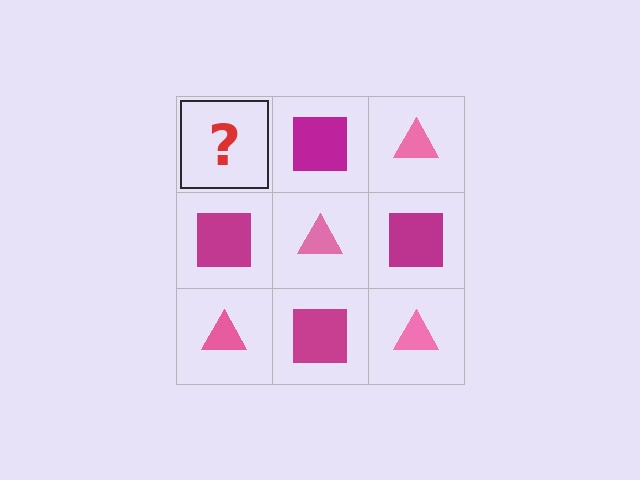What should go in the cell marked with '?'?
The missing cell should contain a pink triangle.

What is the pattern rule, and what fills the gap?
The rule is that it alternates pink triangle and magenta square in a checkerboard pattern. The gap should be filled with a pink triangle.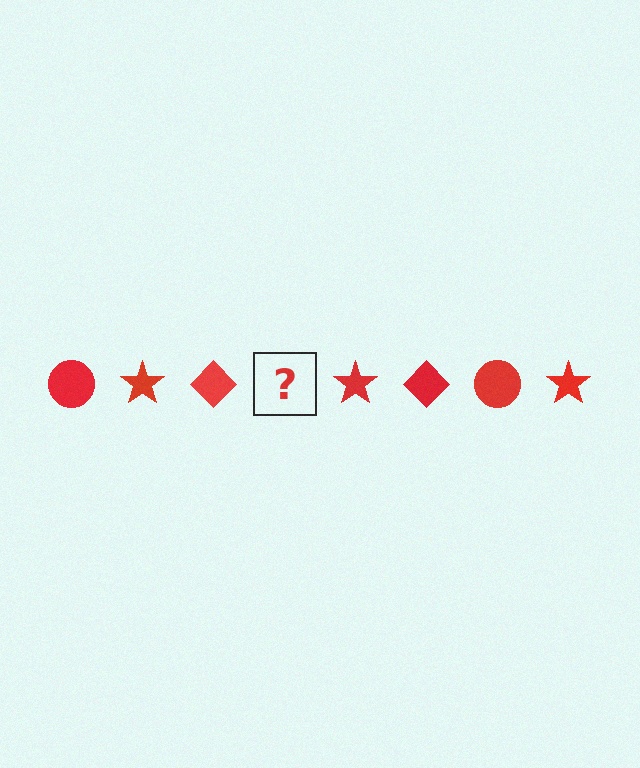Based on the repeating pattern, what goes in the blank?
The blank should be a red circle.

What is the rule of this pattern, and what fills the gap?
The rule is that the pattern cycles through circle, star, diamond shapes in red. The gap should be filled with a red circle.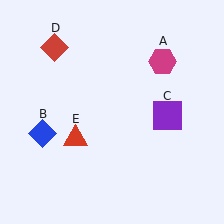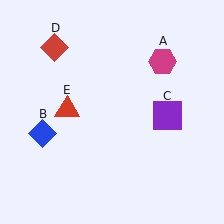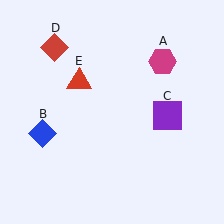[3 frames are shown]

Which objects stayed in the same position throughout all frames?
Magenta hexagon (object A) and blue diamond (object B) and purple square (object C) and red diamond (object D) remained stationary.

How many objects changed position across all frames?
1 object changed position: red triangle (object E).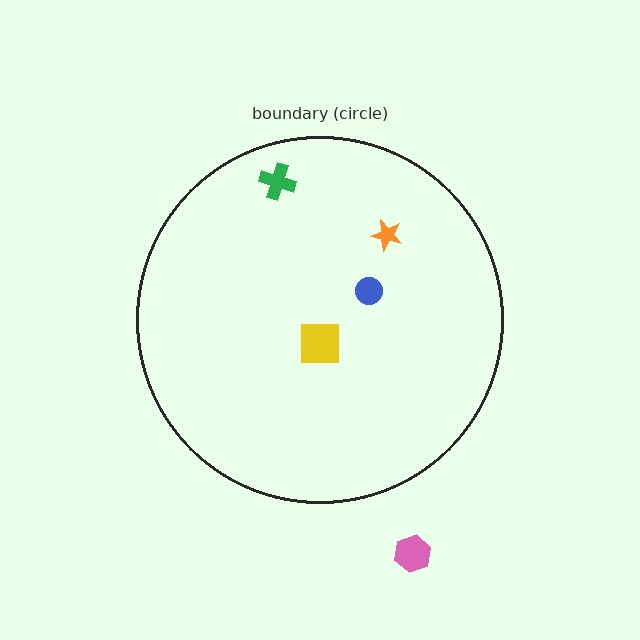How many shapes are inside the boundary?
4 inside, 1 outside.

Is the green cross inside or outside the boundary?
Inside.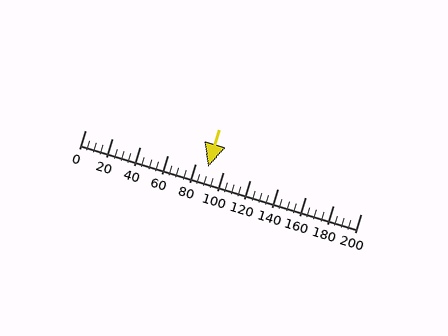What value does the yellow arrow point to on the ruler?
The yellow arrow points to approximately 89.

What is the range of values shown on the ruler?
The ruler shows values from 0 to 200.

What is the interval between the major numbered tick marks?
The major tick marks are spaced 20 units apart.